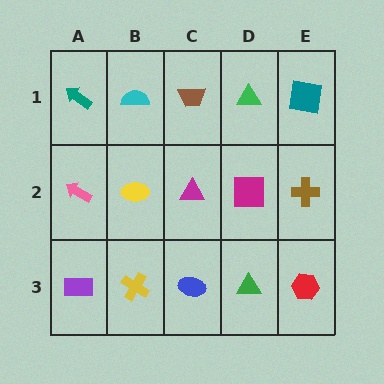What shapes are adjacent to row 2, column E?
A teal square (row 1, column E), a red hexagon (row 3, column E), a magenta square (row 2, column D).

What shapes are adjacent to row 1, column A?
A pink arrow (row 2, column A), a cyan semicircle (row 1, column B).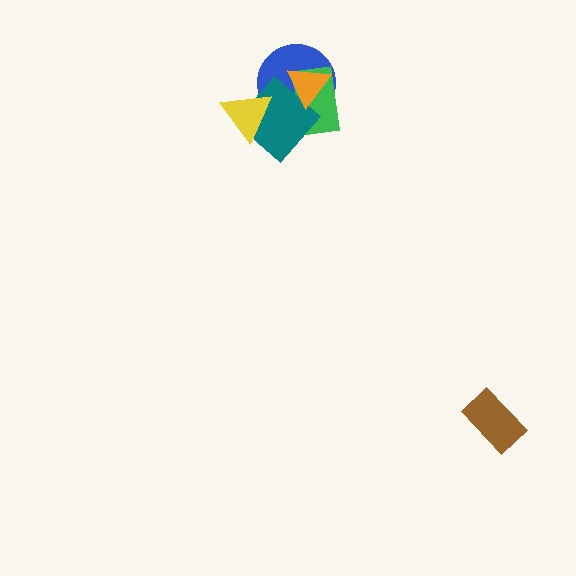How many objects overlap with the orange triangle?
3 objects overlap with the orange triangle.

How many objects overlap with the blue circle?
4 objects overlap with the blue circle.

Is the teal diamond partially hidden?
Yes, it is partially covered by another shape.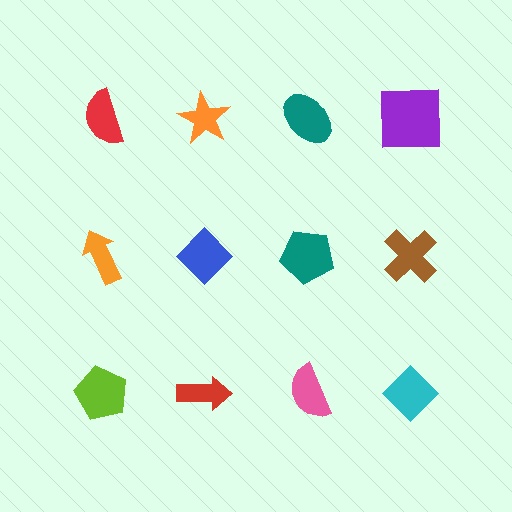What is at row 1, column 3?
A teal ellipse.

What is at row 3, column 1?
A lime pentagon.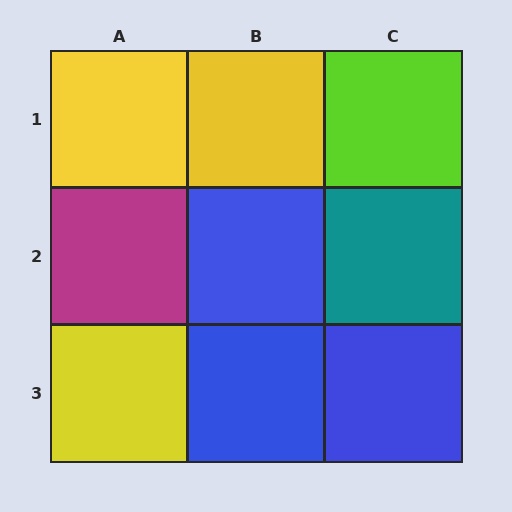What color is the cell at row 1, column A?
Yellow.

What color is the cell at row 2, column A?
Magenta.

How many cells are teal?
1 cell is teal.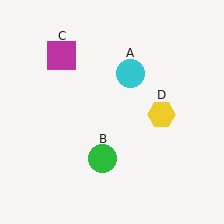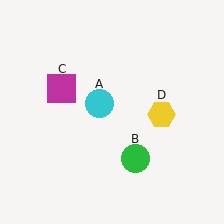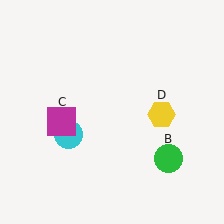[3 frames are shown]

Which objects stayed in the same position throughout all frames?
Yellow hexagon (object D) remained stationary.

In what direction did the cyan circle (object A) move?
The cyan circle (object A) moved down and to the left.